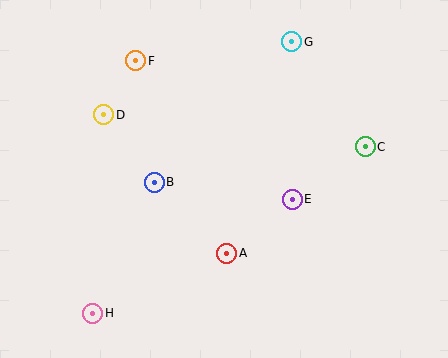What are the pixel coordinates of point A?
Point A is at (227, 253).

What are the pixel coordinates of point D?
Point D is at (104, 115).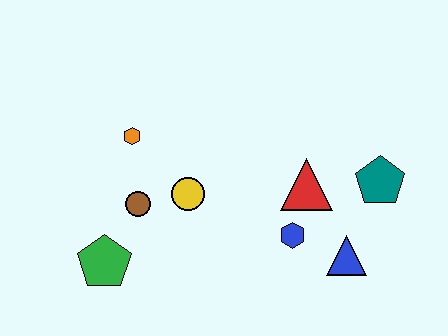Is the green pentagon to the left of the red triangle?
Yes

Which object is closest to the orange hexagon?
The brown circle is closest to the orange hexagon.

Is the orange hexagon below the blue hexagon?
No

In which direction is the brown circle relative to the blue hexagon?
The brown circle is to the left of the blue hexagon.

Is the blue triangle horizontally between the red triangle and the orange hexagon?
No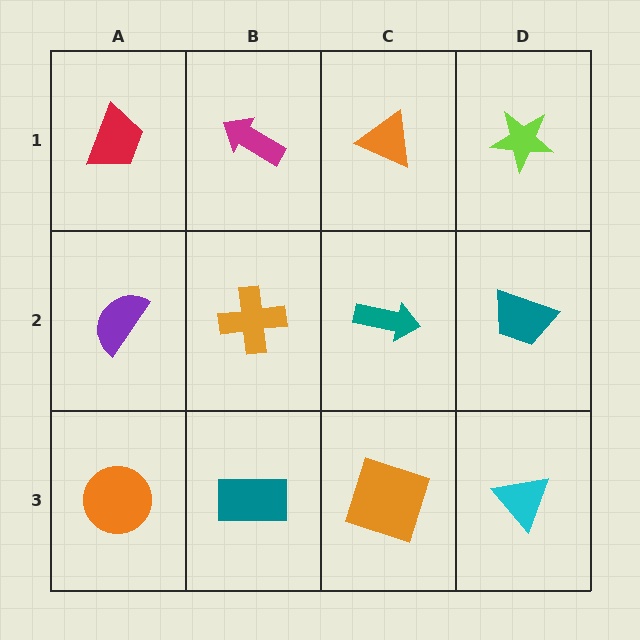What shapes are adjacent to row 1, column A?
A purple semicircle (row 2, column A), a magenta arrow (row 1, column B).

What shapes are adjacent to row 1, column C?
A teal arrow (row 2, column C), a magenta arrow (row 1, column B), a lime star (row 1, column D).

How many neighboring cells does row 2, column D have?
3.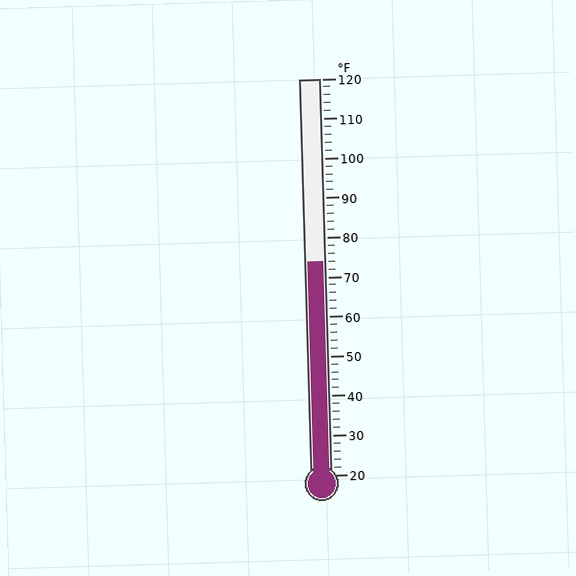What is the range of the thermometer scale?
The thermometer scale ranges from 20°F to 120°F.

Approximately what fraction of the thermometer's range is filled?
The thermometer is filled to approximately 55% of its range.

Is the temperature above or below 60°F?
The temperature is above 60°F.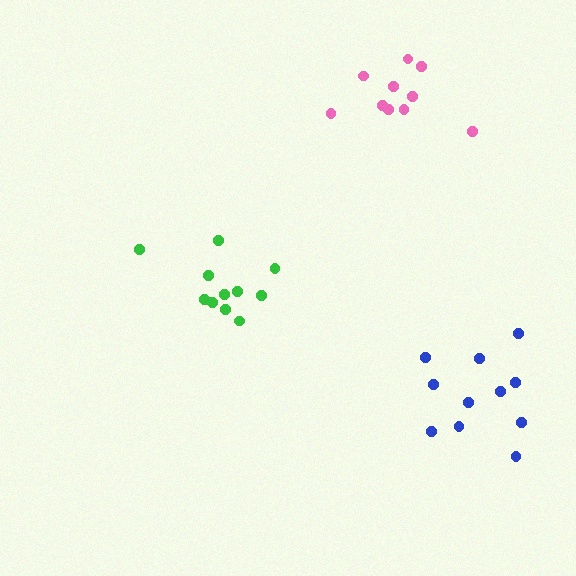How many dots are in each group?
Group 1: 11 dots, Group 2: 11 dots, Group 3: 10 dots (32 total).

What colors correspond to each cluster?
The clusters are colored: blue, green, pink.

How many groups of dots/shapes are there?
There are 3 groups.